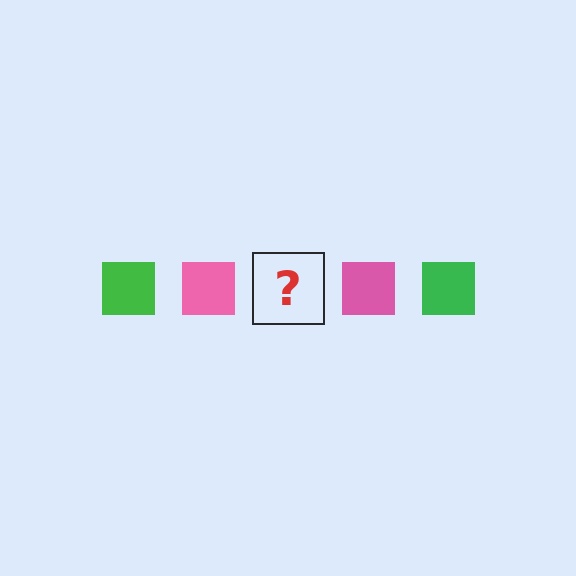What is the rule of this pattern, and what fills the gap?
The rule is that the pattern cycles through green, pink squares. The gap should be filled with a green square.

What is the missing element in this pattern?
The missing element is a green square.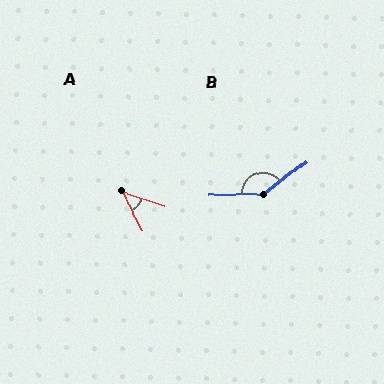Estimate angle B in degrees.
Approximately 145 degrees.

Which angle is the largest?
B, at approximately 145 degrees.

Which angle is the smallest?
A, at approximately 43 degrees.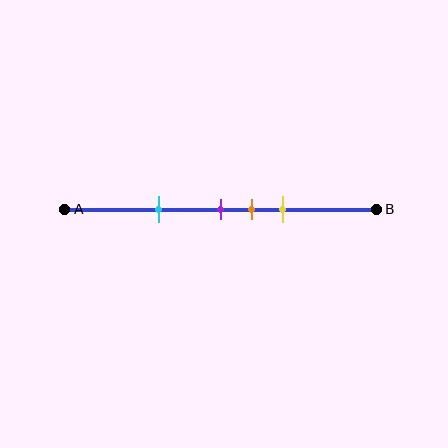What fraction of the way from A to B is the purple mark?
The purple mark is approximately 50% (0.5) of the way from A to B.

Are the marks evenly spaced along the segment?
No, the marks are not evenly spaced.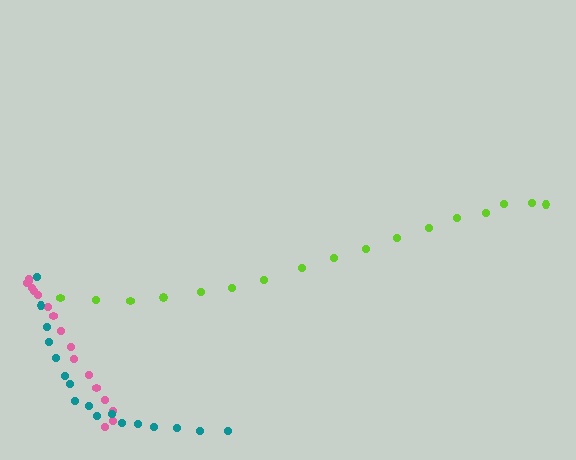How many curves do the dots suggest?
There are 3 distinct paths.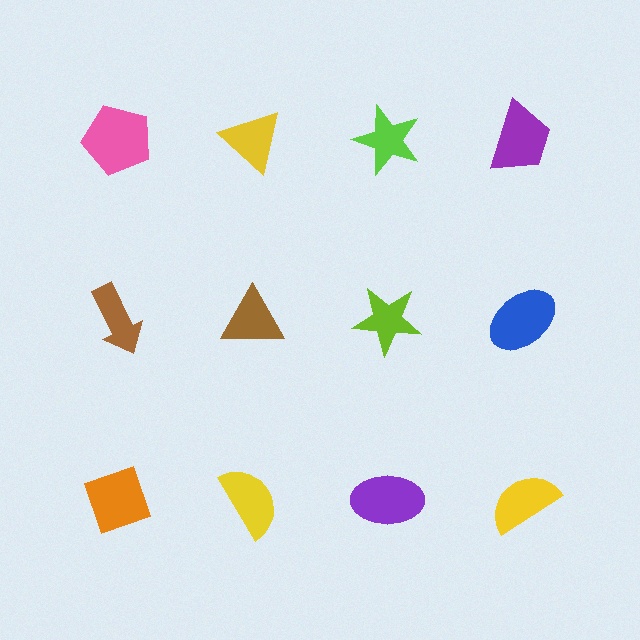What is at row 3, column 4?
A yellow semicircle.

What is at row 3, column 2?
A yellow semicircle.